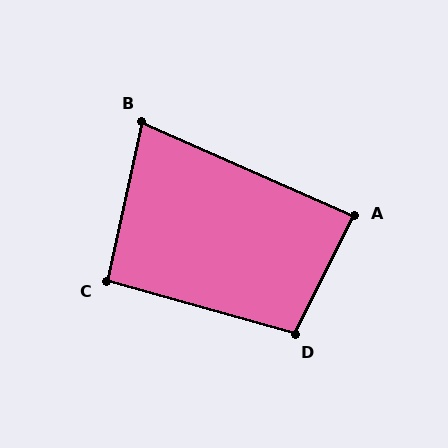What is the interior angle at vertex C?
Approximately 93 degrees (approximately right).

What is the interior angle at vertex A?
Approximately 87 degrees (approximately right).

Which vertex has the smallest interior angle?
B, at approximately 79 degrees.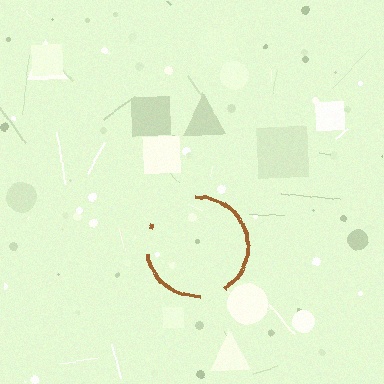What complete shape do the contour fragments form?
The contour fragments form a circle.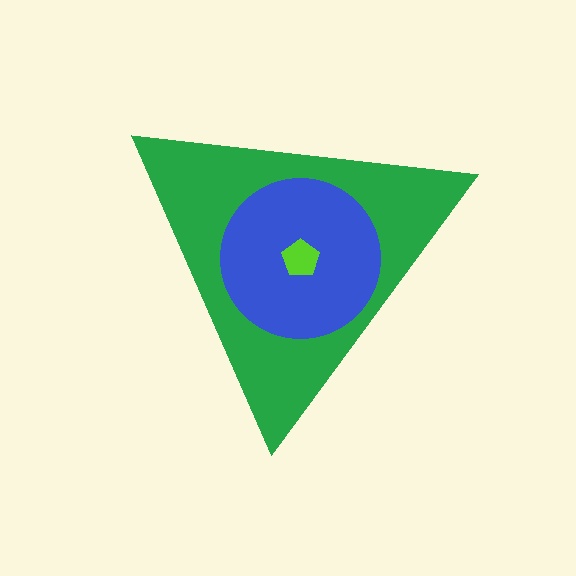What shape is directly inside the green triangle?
The blue circle.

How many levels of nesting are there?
3.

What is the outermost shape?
The green triangle.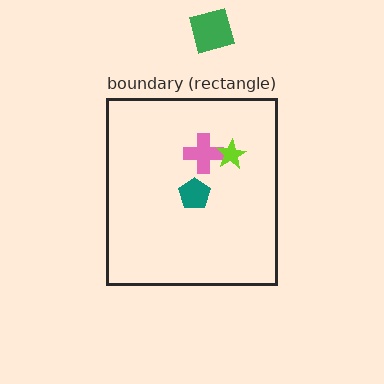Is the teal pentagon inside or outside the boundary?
Inside.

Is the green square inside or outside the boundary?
Outside.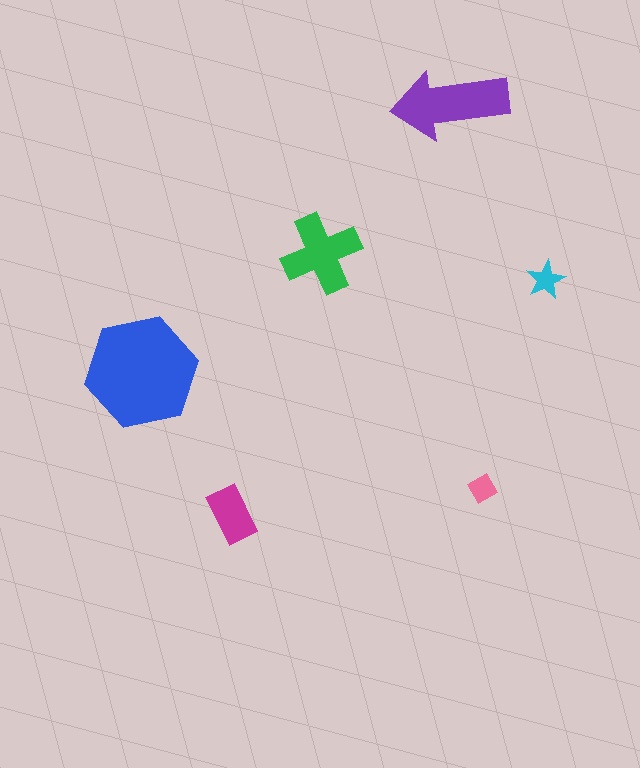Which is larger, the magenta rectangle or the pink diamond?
The magenta rectangle.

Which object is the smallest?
The pink diamond.